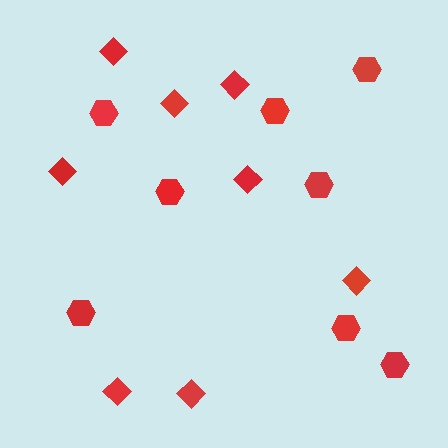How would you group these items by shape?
There are 2 groups: one group of hexagons (8) and one group of diamonds (8).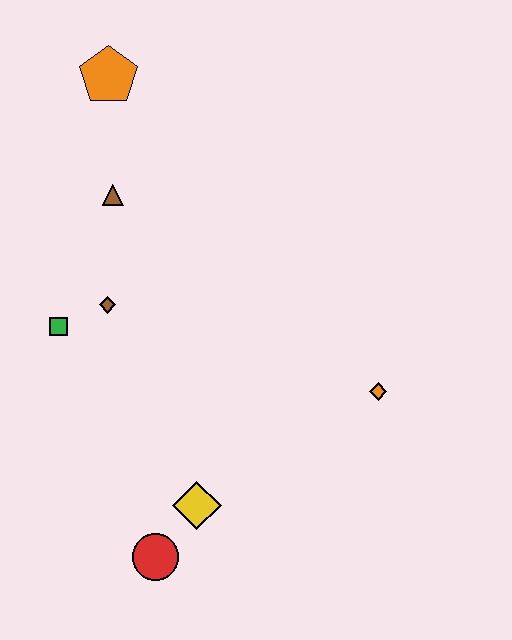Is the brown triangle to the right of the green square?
Yes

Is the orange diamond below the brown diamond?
Yes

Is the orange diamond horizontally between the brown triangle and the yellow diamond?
No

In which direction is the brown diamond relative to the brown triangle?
The brown diamond is below the brown triangle.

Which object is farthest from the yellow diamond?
The orange pentagon is farthest from the yellow diamond.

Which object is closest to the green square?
The brown diamond is closest to the green square.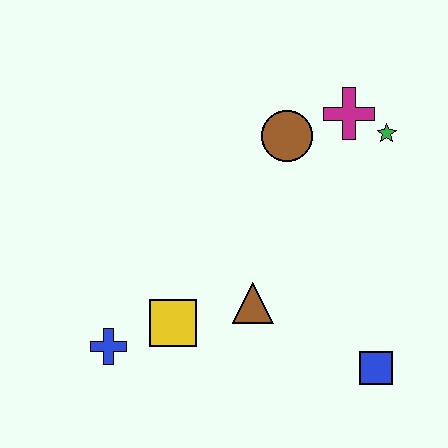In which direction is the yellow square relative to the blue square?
The yellow square is to the left of the blue square.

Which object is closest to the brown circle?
The magenta cross is closest to the brown circle.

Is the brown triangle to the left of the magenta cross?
Yes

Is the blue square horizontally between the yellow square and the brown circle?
No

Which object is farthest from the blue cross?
The green star is farthest from the blue cross.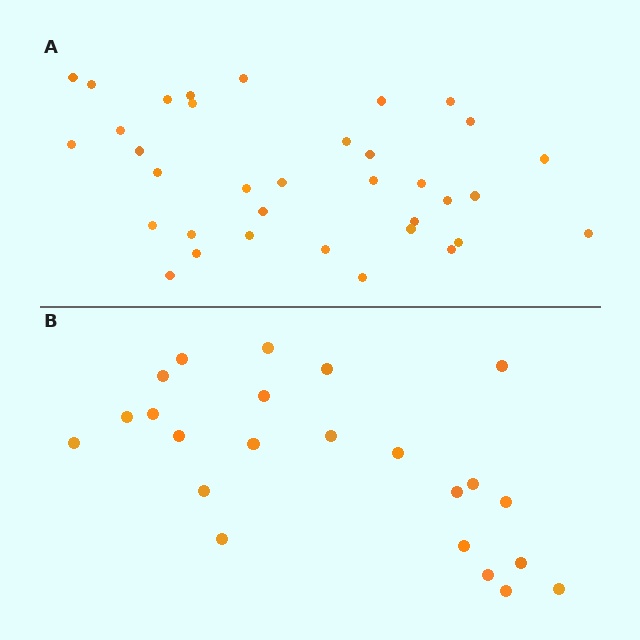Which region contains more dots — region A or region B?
Region A (the top region) has more dots.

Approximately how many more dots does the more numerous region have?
Region A has roughly 12 or so more dots than region B.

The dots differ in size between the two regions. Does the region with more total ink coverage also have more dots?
No. Region B has more total ink coverage because its dots are larger, but region A actually contains more individual dots. Total area can be misleading — the number of items is what matters here.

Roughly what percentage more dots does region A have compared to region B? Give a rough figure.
About 50% more.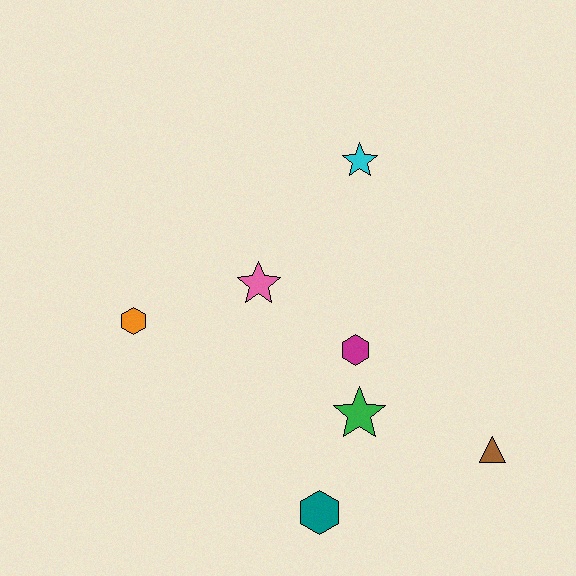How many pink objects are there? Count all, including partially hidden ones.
There is 1 pink object.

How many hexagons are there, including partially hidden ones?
There are 3 hexagons.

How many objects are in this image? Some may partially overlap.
There are 7 objects.